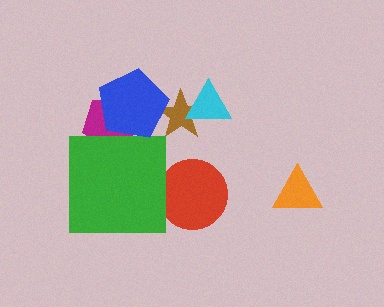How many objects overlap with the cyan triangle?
1 object overlaps with the cyan triangle.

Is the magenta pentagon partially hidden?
Yes, it is partially covered by another shape.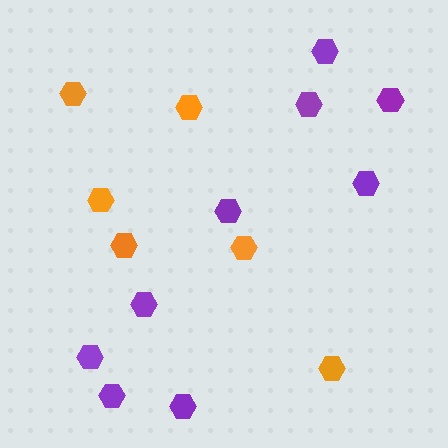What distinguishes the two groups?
There are 2 groups: one group of orange hexagons (6) and one group of purple hexagons (9).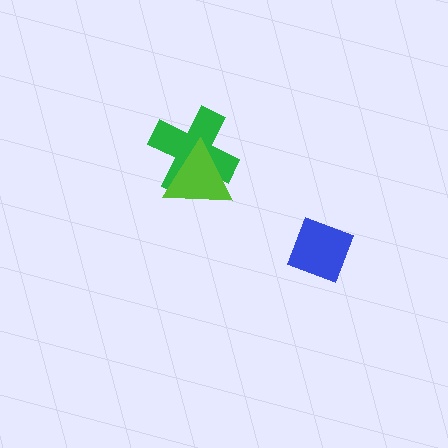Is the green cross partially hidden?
Yes, it is partially covered by another shape.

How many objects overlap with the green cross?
1 object overlaps with the green cross.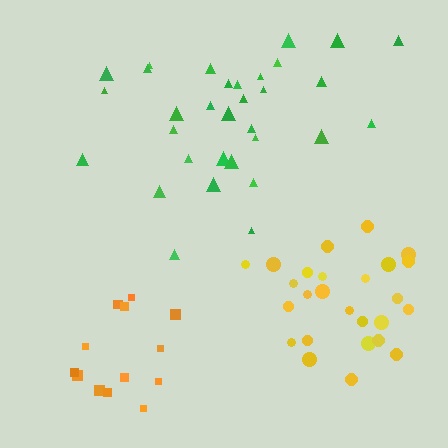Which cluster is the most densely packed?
Orange.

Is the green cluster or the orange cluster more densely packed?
Orange.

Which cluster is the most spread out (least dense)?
Green.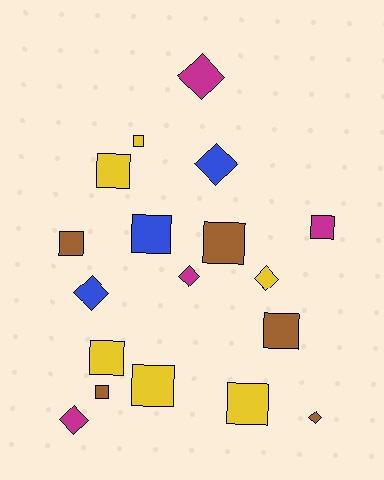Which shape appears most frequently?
Square, with 11 objects.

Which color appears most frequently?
Yellow, with 6 objects.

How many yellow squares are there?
There are 5 yellow squares.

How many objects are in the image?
There are 18 objects.